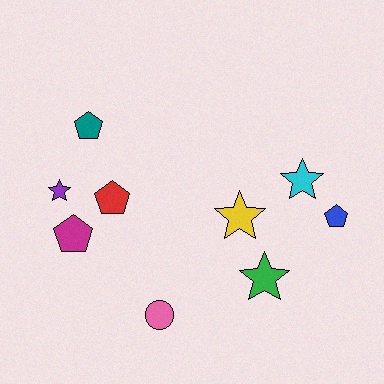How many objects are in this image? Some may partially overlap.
There are 9 objects.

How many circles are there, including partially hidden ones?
There is 1 circle.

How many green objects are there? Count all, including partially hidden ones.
There is 1 green object.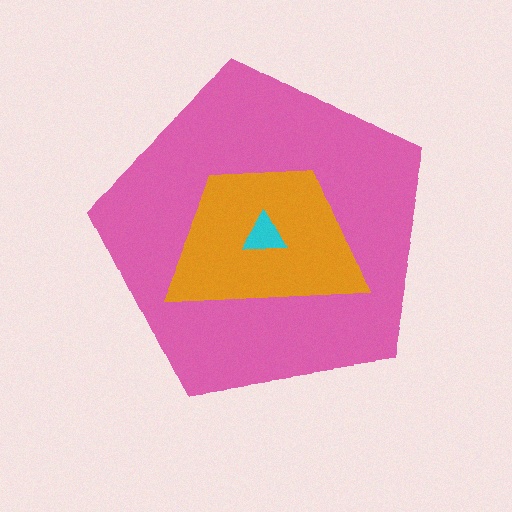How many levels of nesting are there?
3.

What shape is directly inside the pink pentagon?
The orange trapezoid.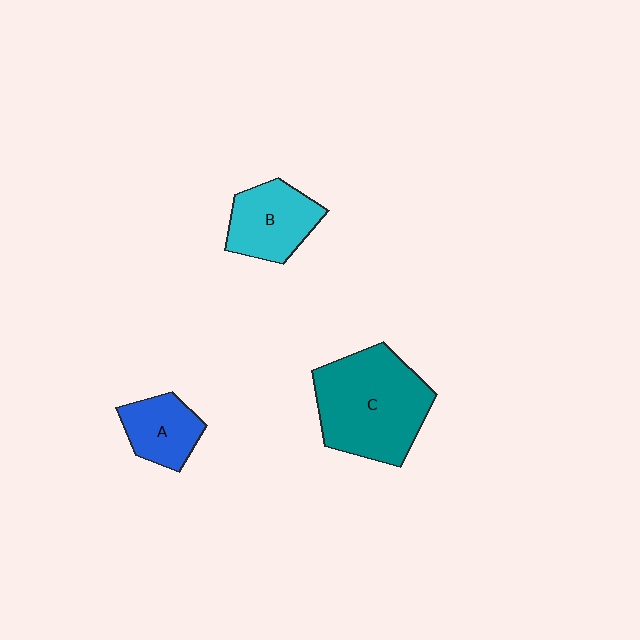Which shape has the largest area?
Shape C (teal).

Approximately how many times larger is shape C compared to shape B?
Approximately 1.8 times.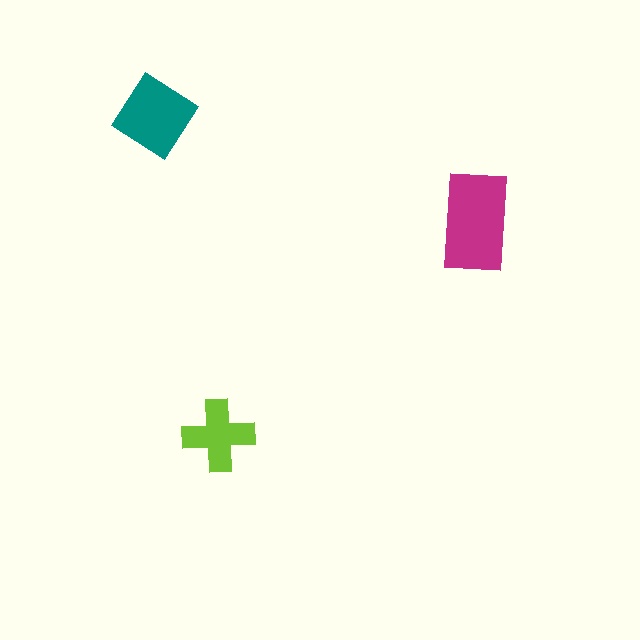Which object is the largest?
The magenta rectangle.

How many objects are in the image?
There are 3 objects in the image.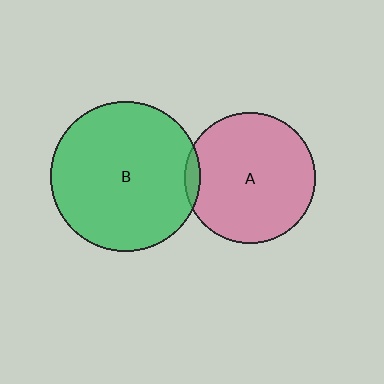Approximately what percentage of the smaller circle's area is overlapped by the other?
Approximately 5%.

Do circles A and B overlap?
Yes.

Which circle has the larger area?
Circle B (green).